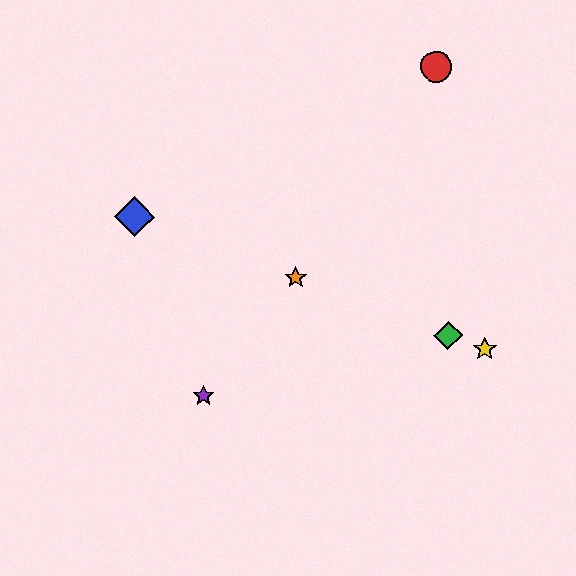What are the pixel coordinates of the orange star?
The orange star is at (296, 278).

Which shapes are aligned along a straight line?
The blue diamond, the green diamond, the yellow star, the orange star are aligned along a straight line.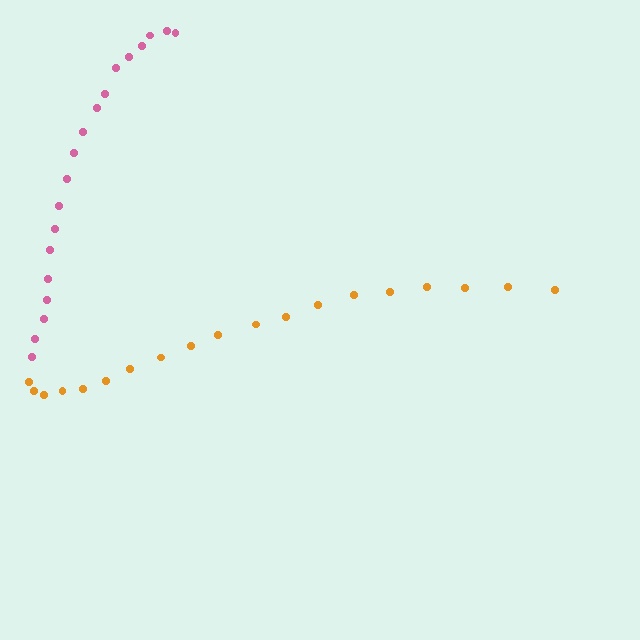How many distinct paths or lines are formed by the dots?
There are 2 distinct paths.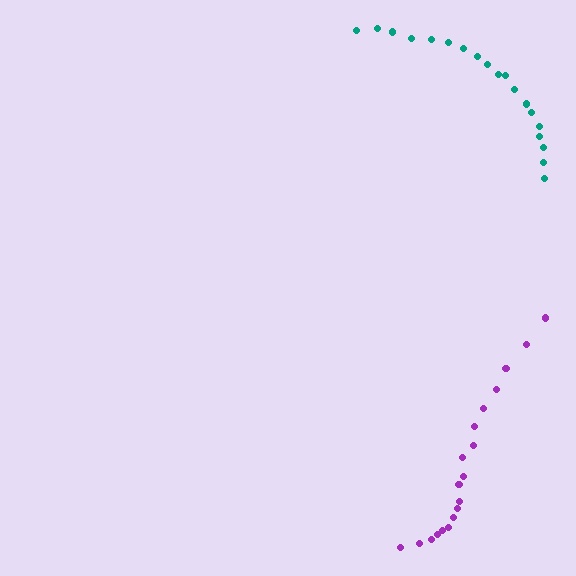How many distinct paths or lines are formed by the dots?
There are 2 distinct paths.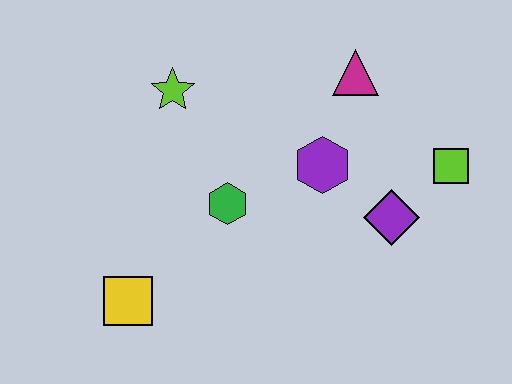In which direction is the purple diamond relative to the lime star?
The purple diamond is to the right of the lime star.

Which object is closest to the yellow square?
The green hexagon is closest to the yellow square.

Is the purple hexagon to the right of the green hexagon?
Yes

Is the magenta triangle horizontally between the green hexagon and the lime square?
Yes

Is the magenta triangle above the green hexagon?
Yes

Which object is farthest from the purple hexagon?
The yellow square is farthest from the purple hexagon.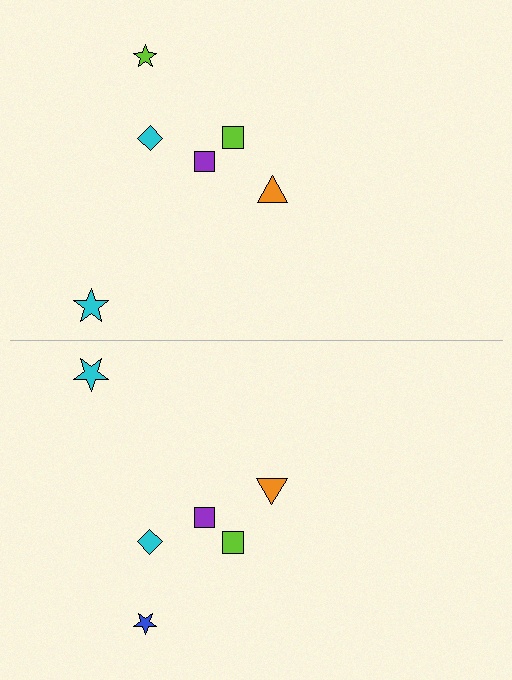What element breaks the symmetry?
The blue star on the bottom side breaks the symmetry — its mirror counterpart is lime.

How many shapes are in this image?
There are 12 shapes in this image.